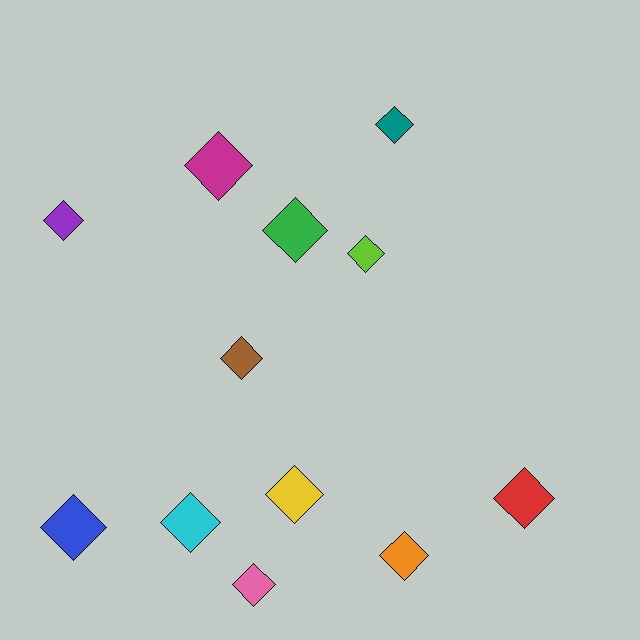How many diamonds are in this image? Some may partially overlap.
There are 12 diamonds.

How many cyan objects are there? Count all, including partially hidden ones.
There is 1 cyan object.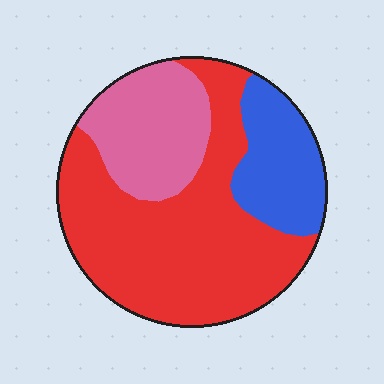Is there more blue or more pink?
Pink.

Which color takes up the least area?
Blue, at roughly 20%.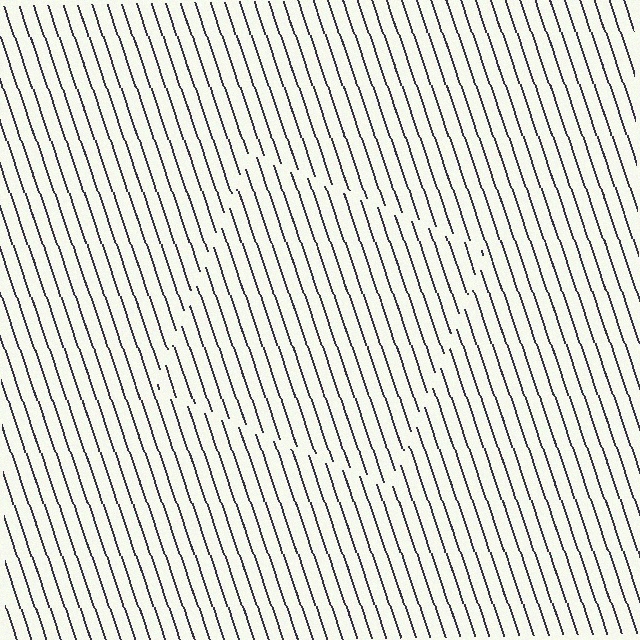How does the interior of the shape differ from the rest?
The interior of the shape contains the same grating, shifted by half a period — the contour is defined by the phase discontinuity where line-ends from the inner and outer gratings abut.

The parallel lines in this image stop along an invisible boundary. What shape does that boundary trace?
An illusory square. The interior of the shape contains the same grating, shifted by half a period — the contour is defined by the phase discontinuity where line-ends from the inner and outer gratings abut.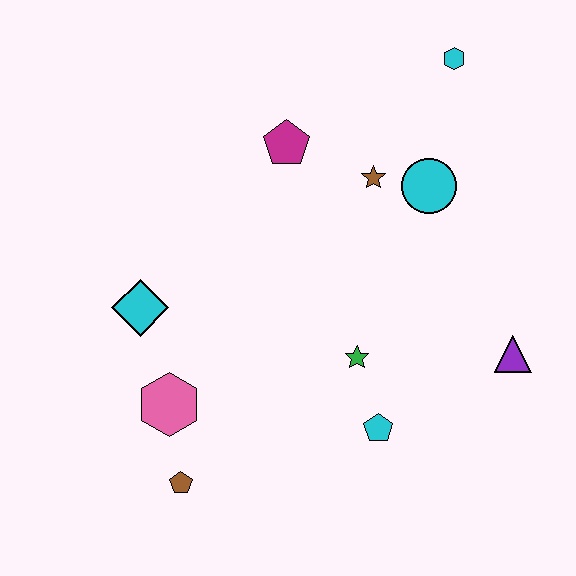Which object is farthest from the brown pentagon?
The cyan hexagon is farthest from the brown pentagon.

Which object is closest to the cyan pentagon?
The green star is closest to the cyan pentagon.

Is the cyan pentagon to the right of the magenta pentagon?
Yes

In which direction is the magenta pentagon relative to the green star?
The magenta pentagon is above the green star.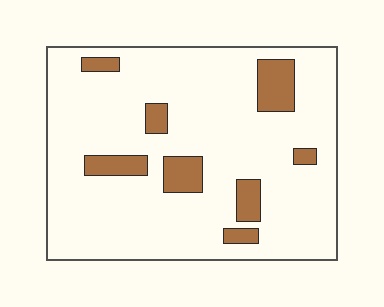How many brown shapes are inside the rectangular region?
8.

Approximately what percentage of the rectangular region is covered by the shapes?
Approximately 15%.